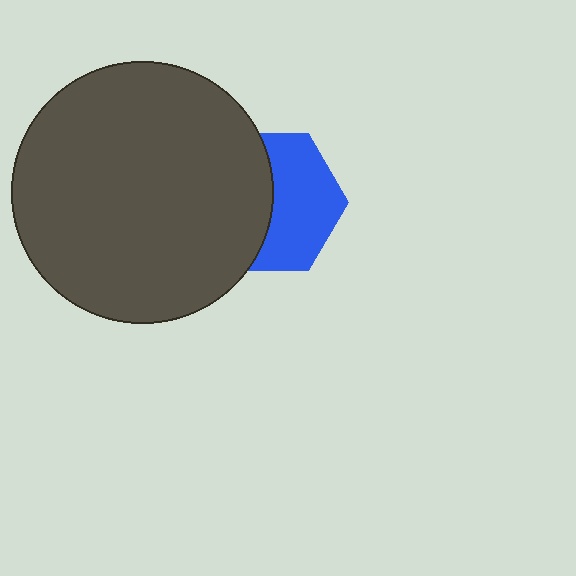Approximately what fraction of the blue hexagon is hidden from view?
Roughly 48% of the blue hexagon is hidden behind the dark gray circle.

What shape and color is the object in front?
The object in front is a dark gray circle.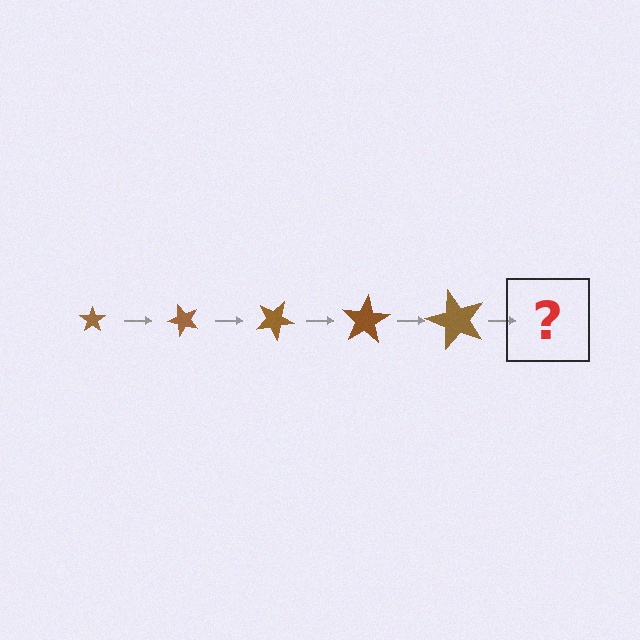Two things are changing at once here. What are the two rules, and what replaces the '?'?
The two rules are that the star grows larger each step and it rotates 50 degrees each step. The '?' should be a star, larger than the previous one and rotated 250 degrees from the start.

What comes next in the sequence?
The next element should be a star, larger than the previous one and rotated 250 degrees from the start.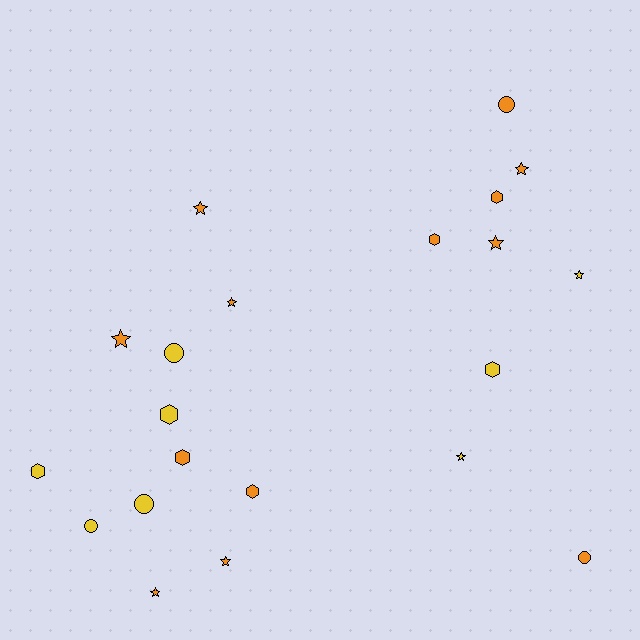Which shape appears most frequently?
Star, with 9 objects.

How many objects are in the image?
There are 21 objects.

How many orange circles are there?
There are 2 orange circles.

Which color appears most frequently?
Orange, with 13 objects.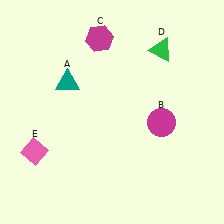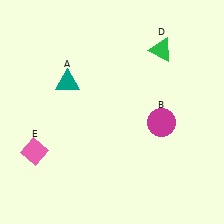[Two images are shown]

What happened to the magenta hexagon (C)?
The magenta hexagon (C) was removed in Image 2. It was in the top-left area of Image 1.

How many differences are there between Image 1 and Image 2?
There is 1 difference between the two images.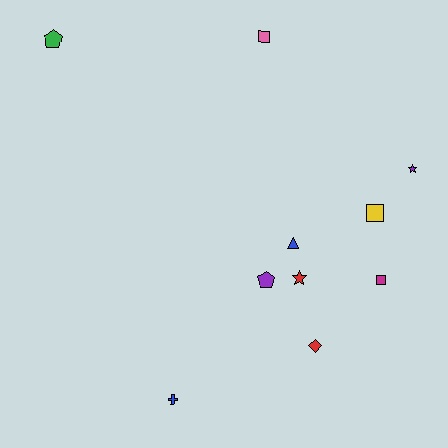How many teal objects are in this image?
There are no teal objects.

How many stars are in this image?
There are 2 stars.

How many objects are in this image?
There are 10 objects.